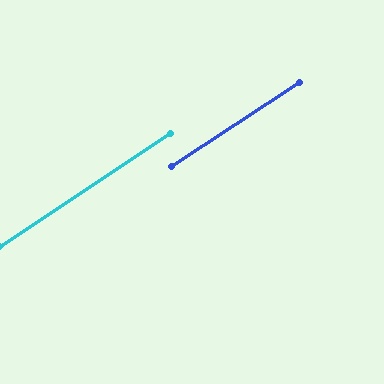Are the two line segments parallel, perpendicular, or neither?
Parallel — their directions differ by only 0.2°.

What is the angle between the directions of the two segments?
Approximately 0 degrees.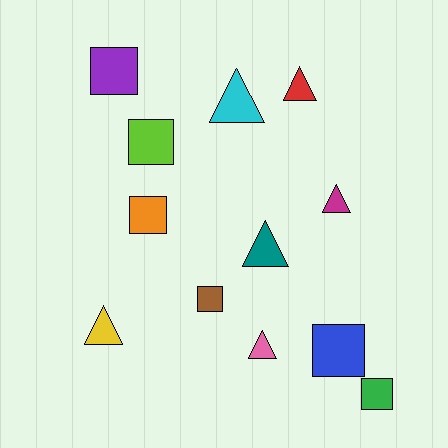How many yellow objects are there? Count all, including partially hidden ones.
There is 1 yellow object.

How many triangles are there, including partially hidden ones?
There are 6 triangles.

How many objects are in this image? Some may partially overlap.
There are 12 objects.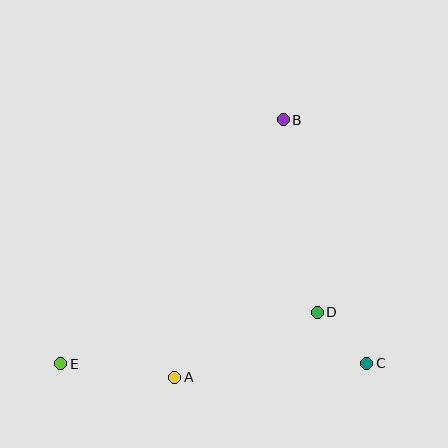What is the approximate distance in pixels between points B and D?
The distance between B and D is approximately 195 pixels.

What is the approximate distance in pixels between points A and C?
The distance between A and C is approximately 193 pixels.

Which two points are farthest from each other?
Points B and E are farthest from each other.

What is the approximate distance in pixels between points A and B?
The distance between A and B is approximately 279 pixels.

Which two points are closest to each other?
Points C and D are closest to each other.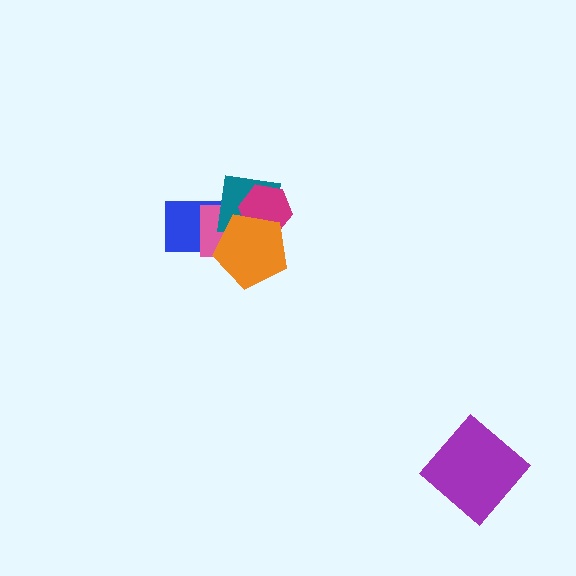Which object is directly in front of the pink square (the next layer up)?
The teal square is directly in front of the pink square.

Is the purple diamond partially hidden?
No, no other shape covers it.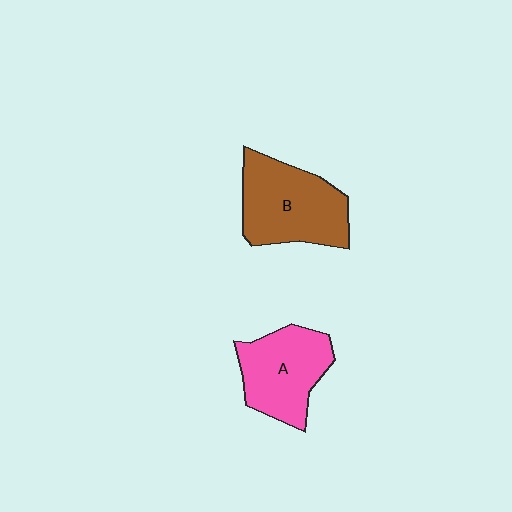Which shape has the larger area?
Shape B (brown).